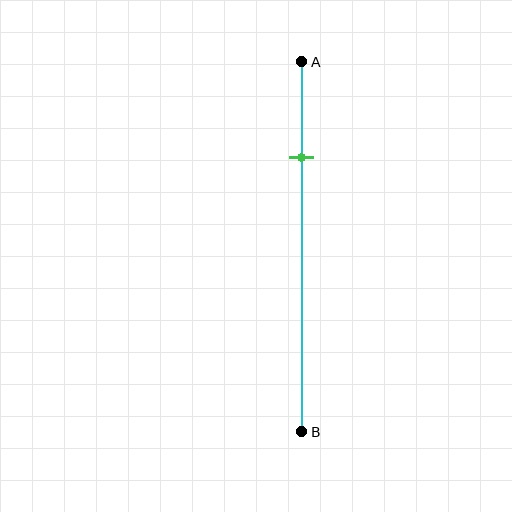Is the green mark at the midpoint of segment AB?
No, the mark is at about 25% from A, not at the 50% midpoint.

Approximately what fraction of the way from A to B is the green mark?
The green mark is approximately 25% of the way from A to B.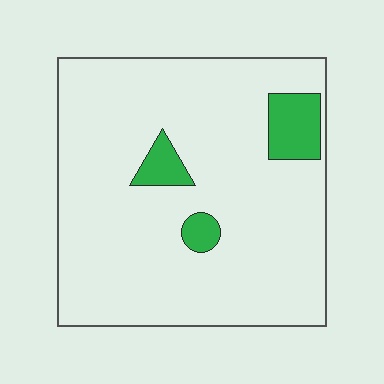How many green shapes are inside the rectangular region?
3.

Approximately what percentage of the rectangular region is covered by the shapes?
Approximately 10%.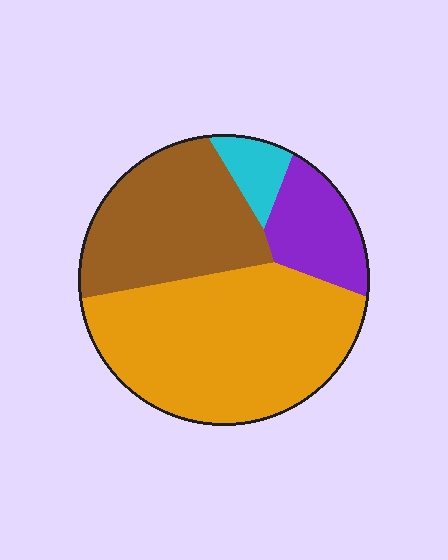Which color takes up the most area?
Orange, at roughly 50%.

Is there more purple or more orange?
Orange.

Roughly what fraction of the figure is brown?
Brown covers about 30% of the figure.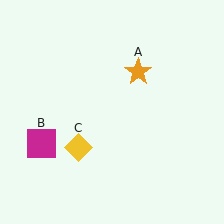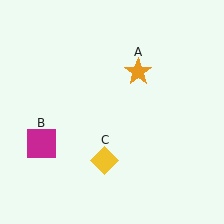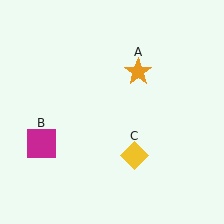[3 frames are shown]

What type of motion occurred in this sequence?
The yellow diamond (object C) rotated counterclockwise around the center of the scene.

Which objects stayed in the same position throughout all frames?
Orange star (object A) and magenta square (object B) remained stationary.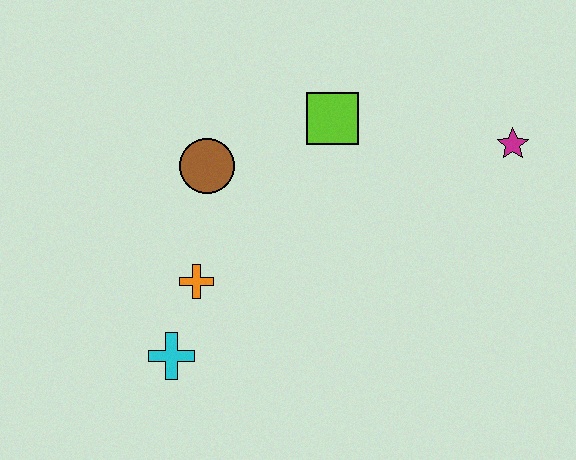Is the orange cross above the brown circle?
No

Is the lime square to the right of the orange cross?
Yes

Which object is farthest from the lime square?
The cyan cross is farthest from the lime square.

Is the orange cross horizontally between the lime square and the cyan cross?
Yes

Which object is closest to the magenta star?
The lime square is closest to the magenta star.